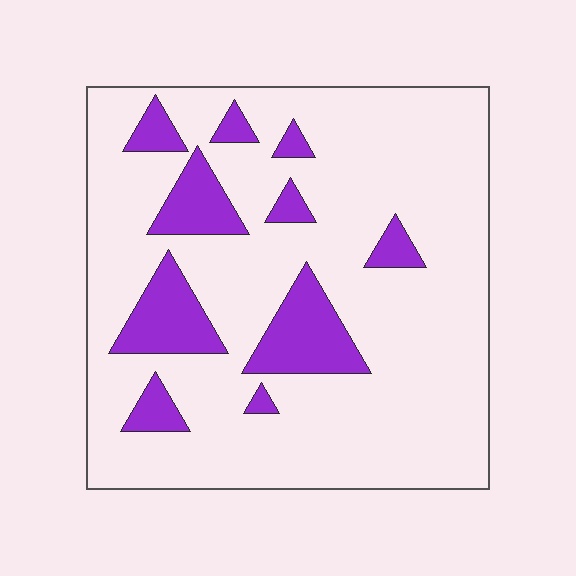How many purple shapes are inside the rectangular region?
10.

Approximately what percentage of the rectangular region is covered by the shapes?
Approximately 15%.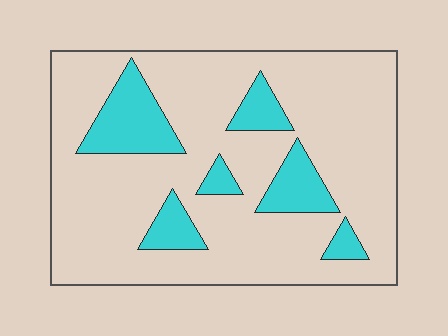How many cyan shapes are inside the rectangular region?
6.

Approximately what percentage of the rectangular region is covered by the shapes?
Approximately 20%.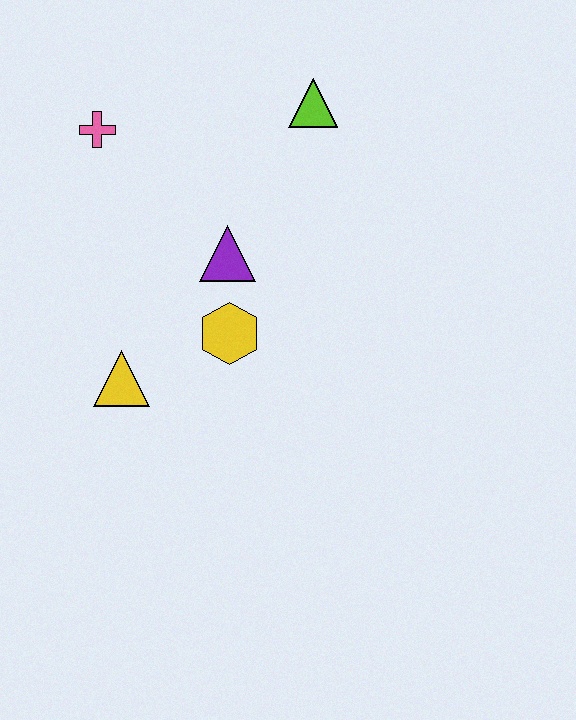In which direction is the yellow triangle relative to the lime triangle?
The yellow triangle is below the lime triangle.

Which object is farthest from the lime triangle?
The yellow triangle is farthest from the lime triangle.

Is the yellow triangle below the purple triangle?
Yes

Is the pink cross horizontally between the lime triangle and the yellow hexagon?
No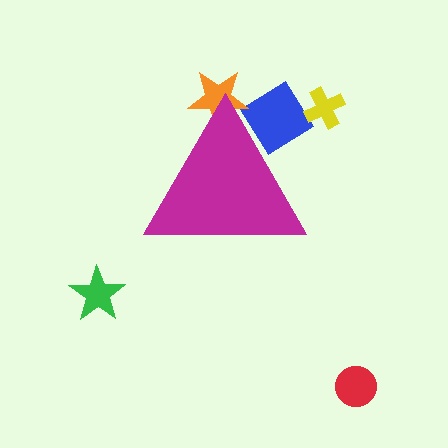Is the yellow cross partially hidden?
No, the yellow cross is fully visible.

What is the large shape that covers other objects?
A magenta triangle.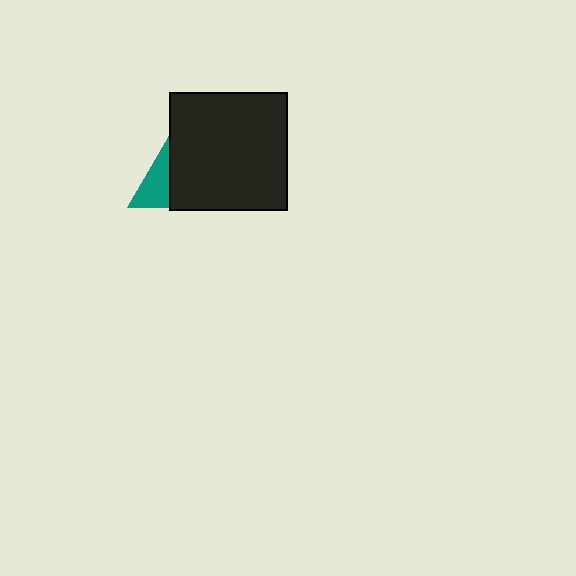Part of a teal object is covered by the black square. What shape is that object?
It is a triangle.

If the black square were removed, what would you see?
You would see the complete teal triangle.